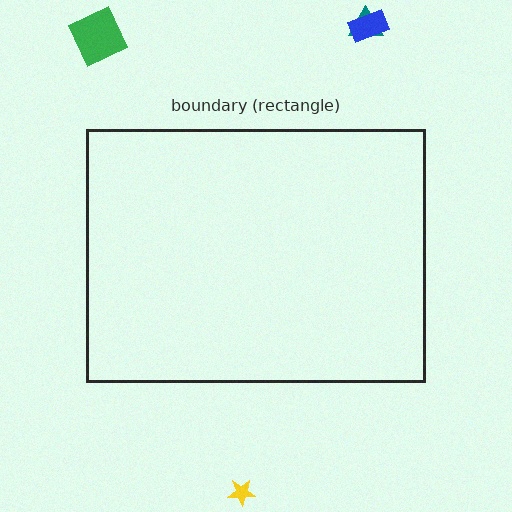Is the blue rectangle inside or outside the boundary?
Outside.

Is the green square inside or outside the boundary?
Outside.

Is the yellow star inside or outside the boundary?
Outside.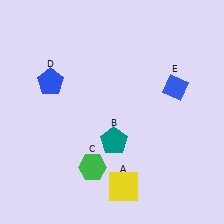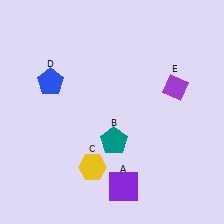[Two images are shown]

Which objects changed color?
A changed from yellow to purple. C changed from green to yellow. E changed from blue to purple.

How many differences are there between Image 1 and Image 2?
There are 3 differences between the two images.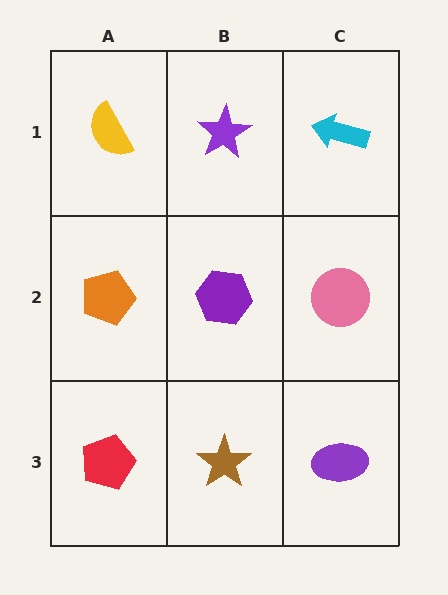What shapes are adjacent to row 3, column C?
A pink circle (row 2, column C), a brown star (row 3, column B).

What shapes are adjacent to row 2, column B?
A purple star (row 1, column B), a brown star (row 3, column B), an orange pentagon (row 2, column A), a pink circle (row 2, column C).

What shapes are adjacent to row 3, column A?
An orange pentagon (row 2, column A), a brown star (row 3, column B).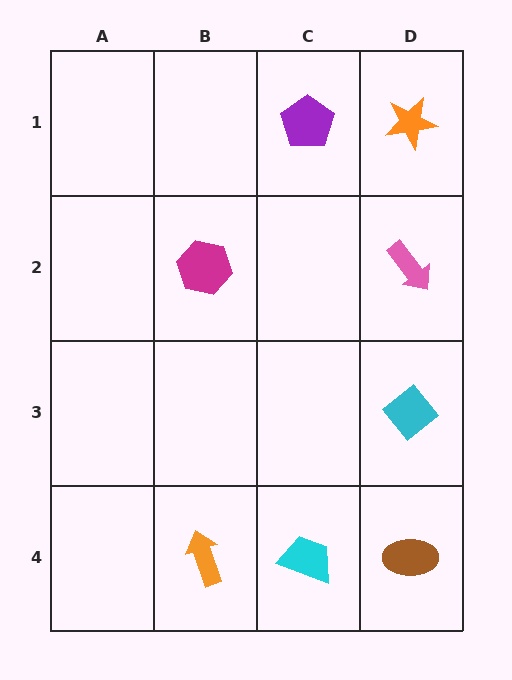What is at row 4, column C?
A cyan trapezoid.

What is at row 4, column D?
A brown ellipse.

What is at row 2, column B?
A magenta hexagon.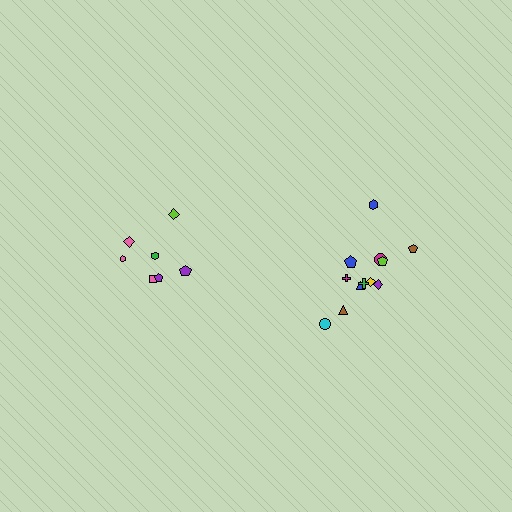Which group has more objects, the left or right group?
The right group.